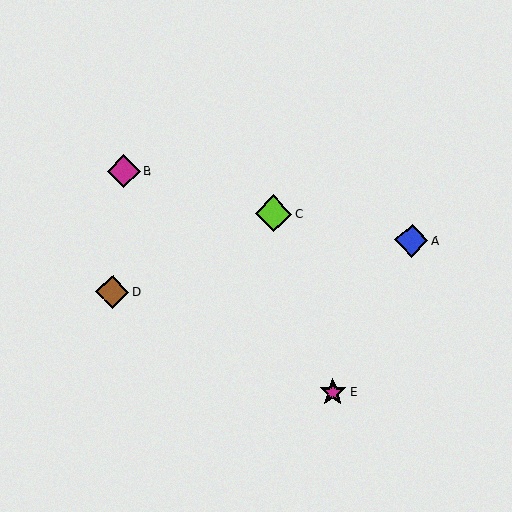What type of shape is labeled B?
Shape B is a magenta diamond.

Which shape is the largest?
The lime diamond (labeled C) is the largest.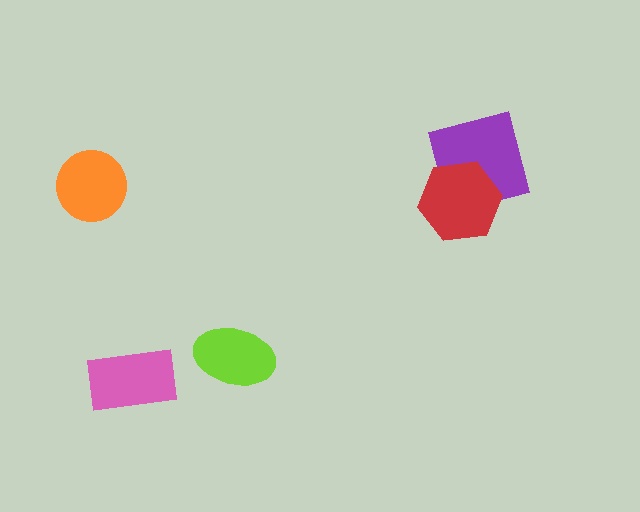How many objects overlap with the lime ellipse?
0 objects overlap with the lime ellipse.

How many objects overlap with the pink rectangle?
0 objects overlap with the pink rectangle.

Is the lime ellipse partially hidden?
No, no other shape covers it.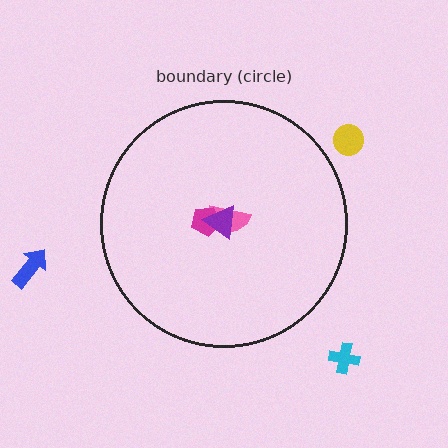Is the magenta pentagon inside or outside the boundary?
Inside.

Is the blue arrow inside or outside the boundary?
Outside.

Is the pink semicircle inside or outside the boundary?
Inside.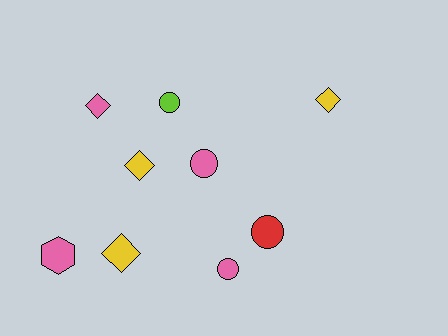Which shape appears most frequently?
Circle, with 4 objects.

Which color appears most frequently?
Pink, with 4 objects.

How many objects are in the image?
There are 9 objects.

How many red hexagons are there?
There are no red hexagons.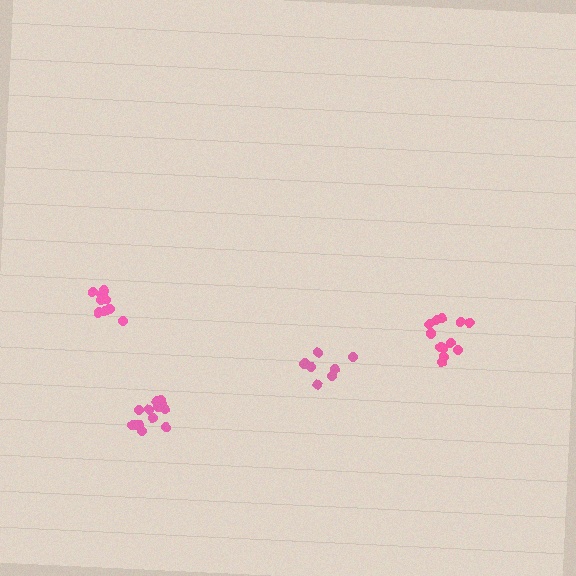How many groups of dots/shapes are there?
There are 4 groups.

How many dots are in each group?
Group 1: 13 dots, Group 2: 9 dots, Group 3: 12 dots, Group 4: 7 dots (41 total).